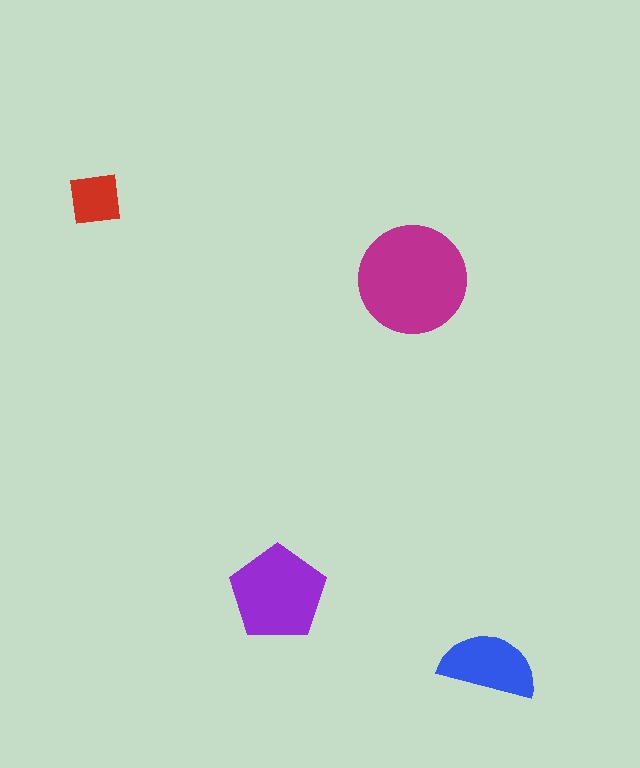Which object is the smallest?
The red square.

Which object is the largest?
The magenta circle.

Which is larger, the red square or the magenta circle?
The magenta circle.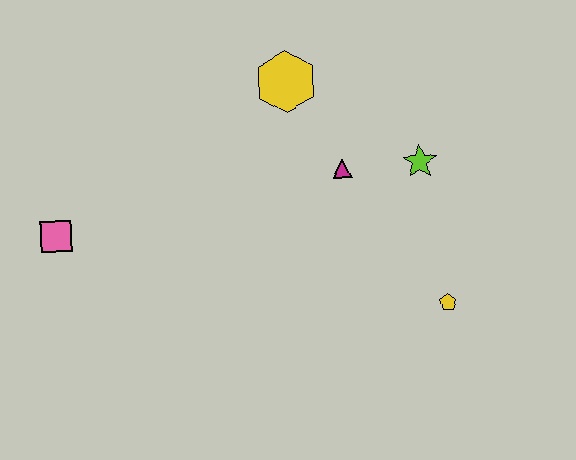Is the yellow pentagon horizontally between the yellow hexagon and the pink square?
No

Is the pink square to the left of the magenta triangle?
Yes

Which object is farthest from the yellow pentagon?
The pink square is farthest from the yellow pentagon.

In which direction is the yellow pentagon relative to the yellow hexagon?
The yellow pentagon is below the yellow hexagon.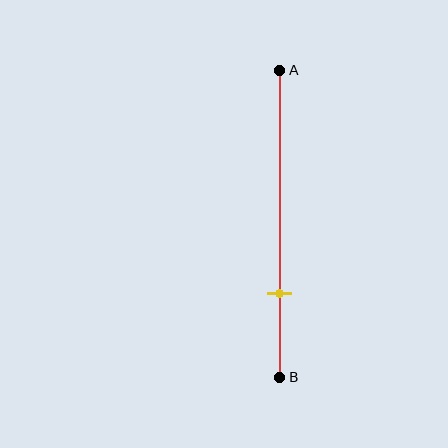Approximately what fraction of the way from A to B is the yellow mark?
The yellow mark is approximately 75% of the way from A to B.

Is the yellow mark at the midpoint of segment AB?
No, the mark is at about 75% from A, not at the 50% midpoint.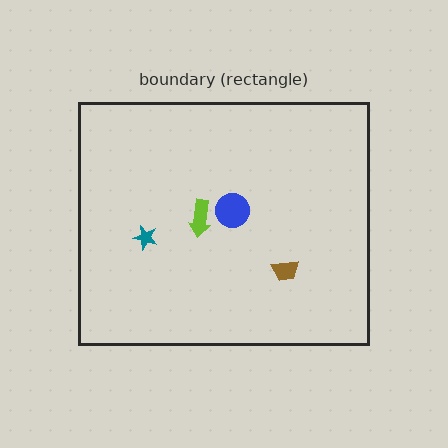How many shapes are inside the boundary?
4 inside, 0 outside.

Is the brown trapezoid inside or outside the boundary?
Inside.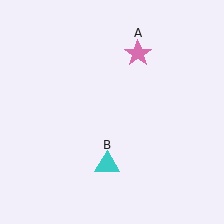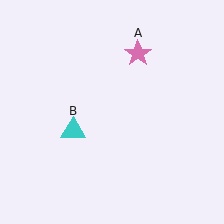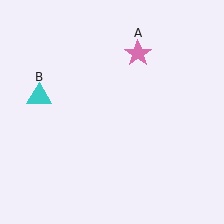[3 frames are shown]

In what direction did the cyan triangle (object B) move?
The cyan triangle (object B) moved up and to the left.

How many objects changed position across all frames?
1 object changed position: cyan triangle (object B).